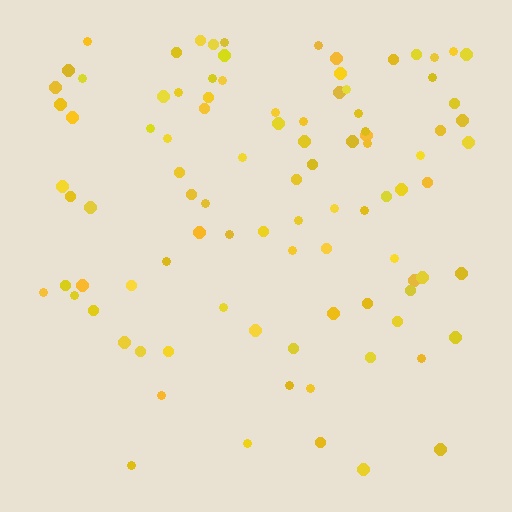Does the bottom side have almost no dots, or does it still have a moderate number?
Still a moderate number, just noticeably fewer than the top.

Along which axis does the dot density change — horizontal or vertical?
Vertical.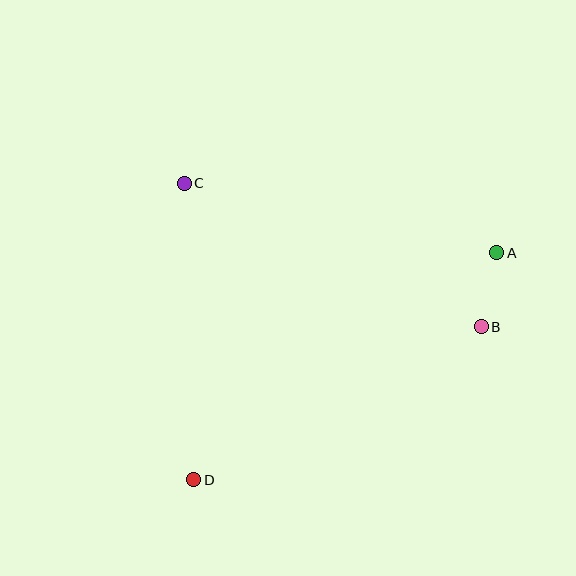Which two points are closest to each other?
Points A and B are closest to each other.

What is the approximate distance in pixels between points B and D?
The distance between B and D is approximately 326 pixels.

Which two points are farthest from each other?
Points A and D are farthest from each other.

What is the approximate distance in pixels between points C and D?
The distance between C and D is approximately 297 pixels.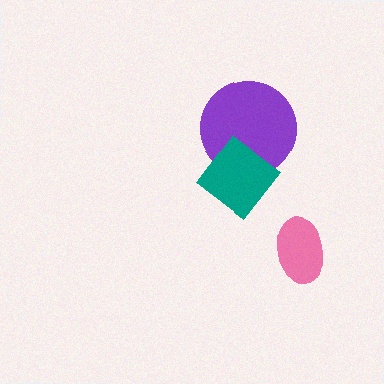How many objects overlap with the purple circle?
1 object overlaps with the purple circle.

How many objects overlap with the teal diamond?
1 object overlaps with the teal diamond.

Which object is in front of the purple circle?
The teal diamond is in front of the purple circle.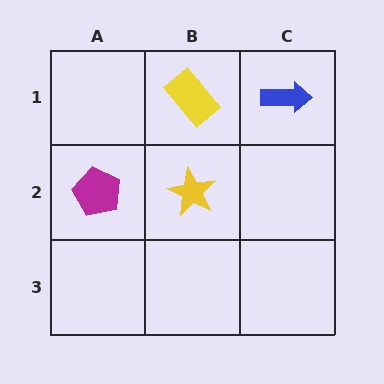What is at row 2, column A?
A magenta pentagon.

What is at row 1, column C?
A blue arrow.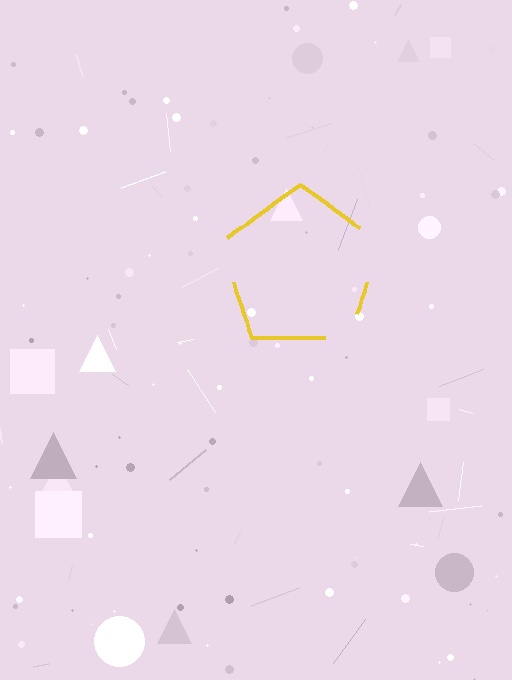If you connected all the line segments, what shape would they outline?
They would outline a pentagon.